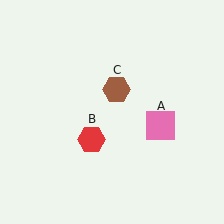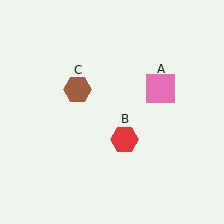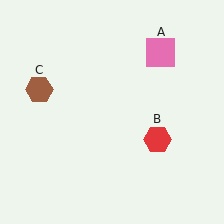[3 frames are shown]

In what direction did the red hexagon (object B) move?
The red hexagon (object B) moved right.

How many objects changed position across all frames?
3 objects changed position: pink square (object A), red hexagon (object B), brown hexagon (object C).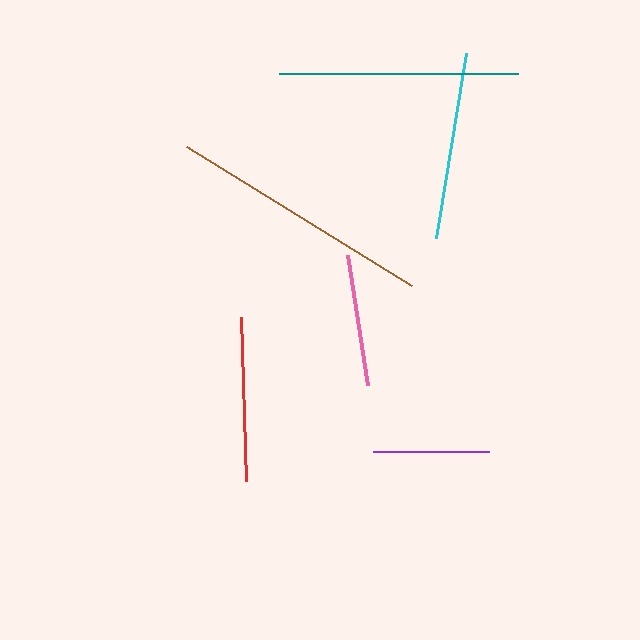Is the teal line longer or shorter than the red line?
The teal line is longer than the red line.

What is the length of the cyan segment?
The cyan segment is approximately 188 pixels long.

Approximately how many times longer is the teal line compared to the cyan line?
The teal line is approximately 1.3 times the length of the cyan line.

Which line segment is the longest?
The brown line is the longest at approximately 264 pixels.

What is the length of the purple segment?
The purple segment is approximately 116 pixels long.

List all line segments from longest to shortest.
From longest to shortest: brown, teal, cyan, red, pink, purple.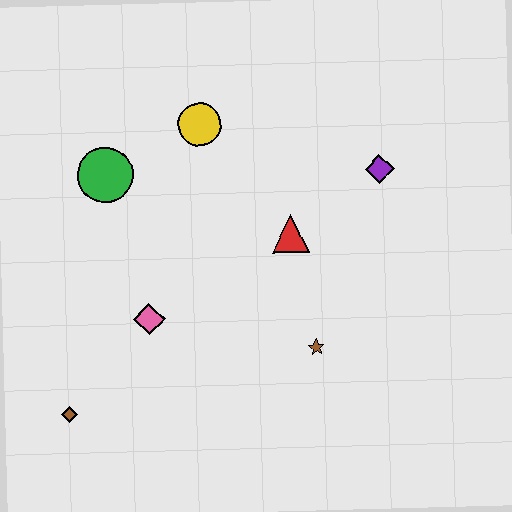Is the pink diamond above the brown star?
Yes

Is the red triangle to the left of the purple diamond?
Yes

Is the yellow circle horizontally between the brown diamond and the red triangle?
Yes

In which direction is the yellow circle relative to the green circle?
The yellow circle is to the right of the green circle.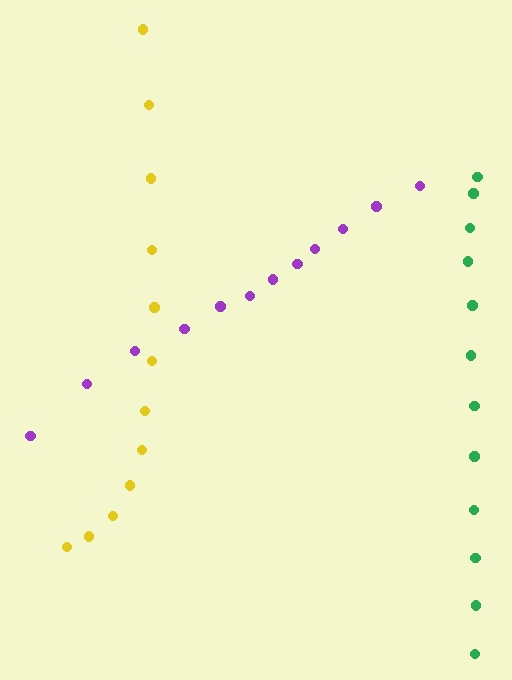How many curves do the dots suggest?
There are 3 distinct paths.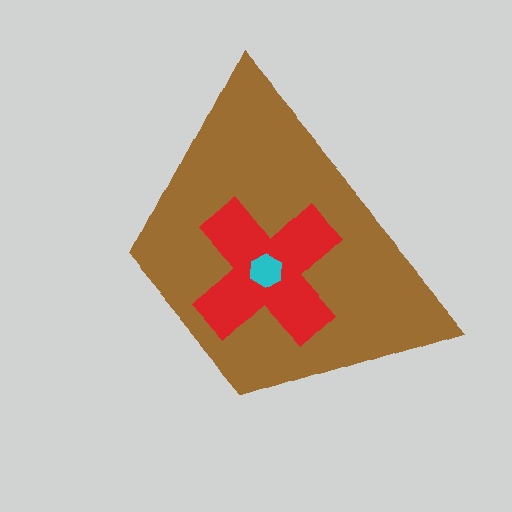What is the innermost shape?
The cyan hexagon.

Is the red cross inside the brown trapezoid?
Yes.